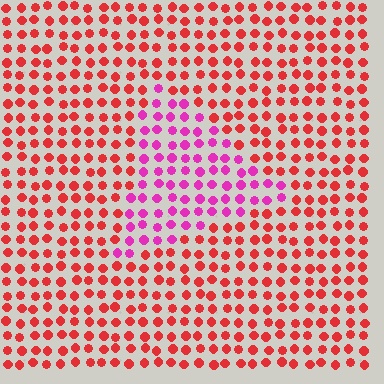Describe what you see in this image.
The image is filled with small red elements in a uniform arrangement. A triangle-shaped region is visible where the elements are tinted to a slightly different hue, forming a subtle color boundary.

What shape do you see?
I see a triangle.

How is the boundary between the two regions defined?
The boundary is defined purely by a slight shift in hue (about 44 degrees). Spacing, size, and orientation are identical on both sides.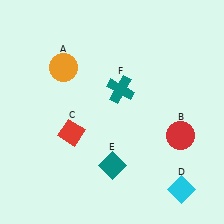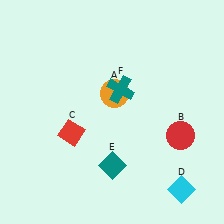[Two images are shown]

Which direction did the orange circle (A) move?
The orange circle (A) moved right.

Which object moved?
The orange circle (A) moved right.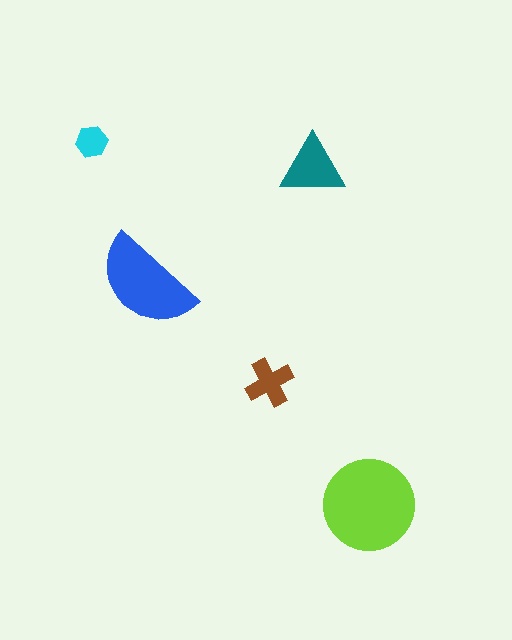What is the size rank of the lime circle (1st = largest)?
1st.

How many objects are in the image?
There are 5 objects in the image.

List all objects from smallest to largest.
The cyan hexagon, the brown cross, the teal triangle, the blue semicircle, the lime circle.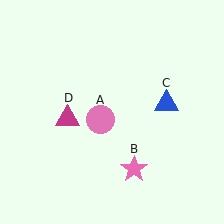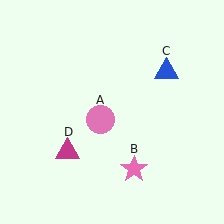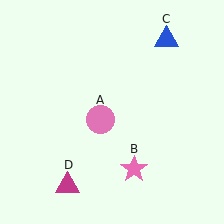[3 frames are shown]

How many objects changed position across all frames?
2 objects changed position: blue triangle (object C), magenta triangle (object D).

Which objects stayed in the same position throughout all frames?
Pink circle (object A) and pink star (object B) remained stationary.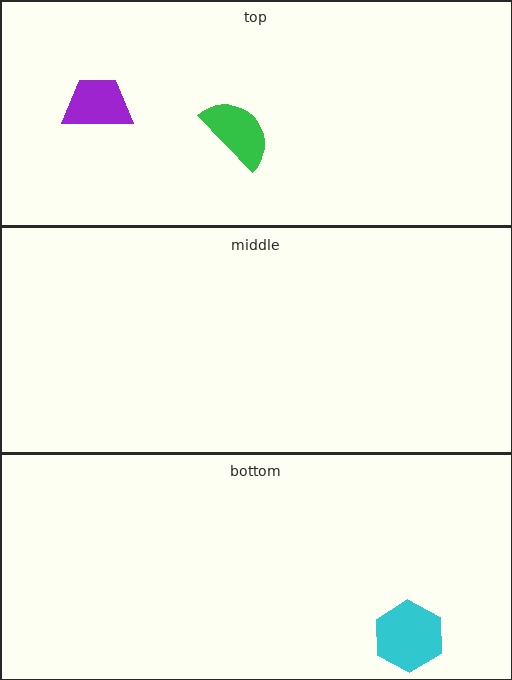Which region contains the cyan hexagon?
The bottom region.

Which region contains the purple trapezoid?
The top region.